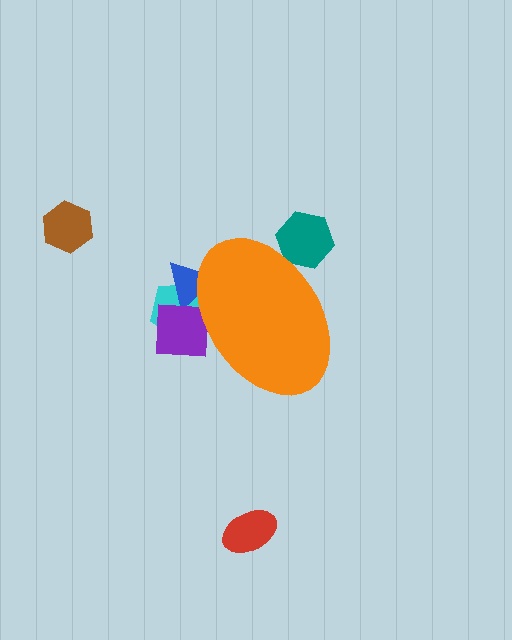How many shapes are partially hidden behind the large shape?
4 shapes are partially hidden.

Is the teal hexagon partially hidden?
Yes, the teal hexagon is partially hidden behind the orange ellipse.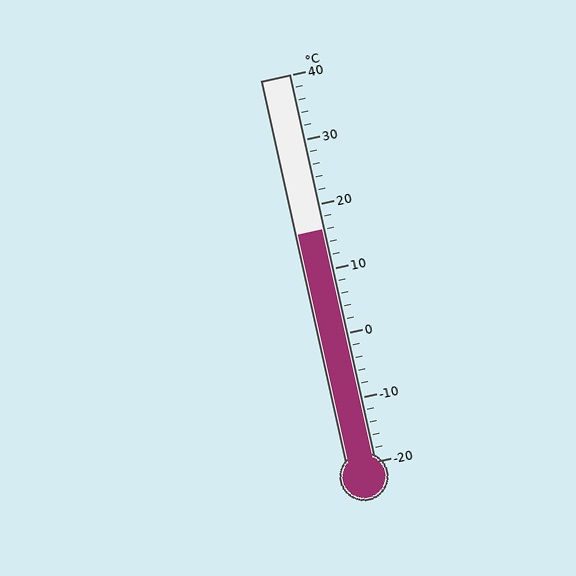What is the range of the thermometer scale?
The thermometer scale ranges from -20°C to 40°C.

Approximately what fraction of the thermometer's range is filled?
The thermometer is filled to approximately 60% of its range.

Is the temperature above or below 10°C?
The temperature is above 10°C.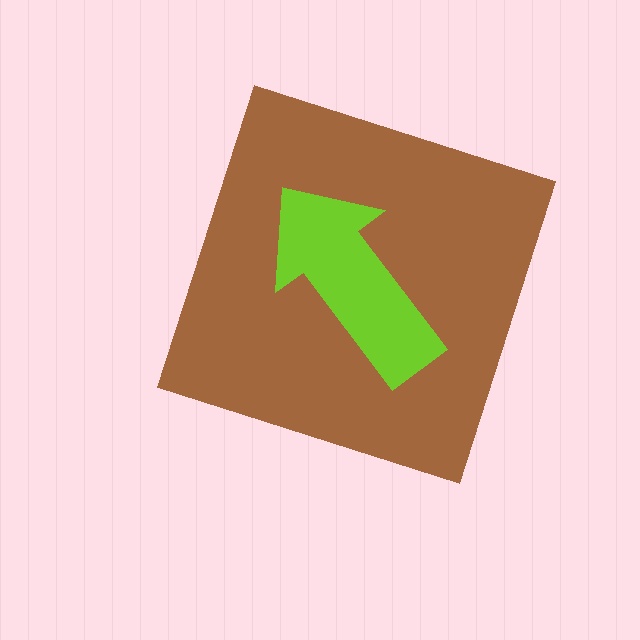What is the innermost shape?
The lime arrow.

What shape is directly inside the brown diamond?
The lime arrow.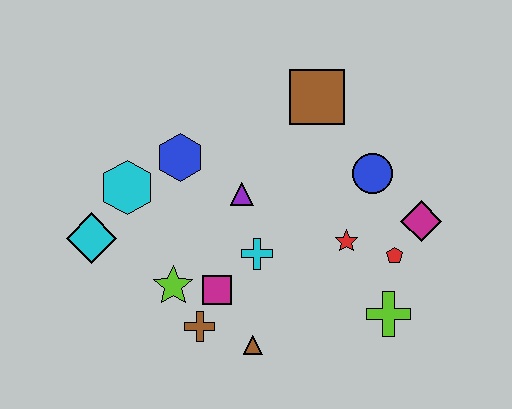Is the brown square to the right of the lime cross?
No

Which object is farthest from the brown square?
The cyan diamond is farthest from the brown square.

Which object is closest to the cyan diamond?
The cyan hexagon is closest to the cyan diamond.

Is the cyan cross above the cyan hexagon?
No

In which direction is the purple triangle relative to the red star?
The purple triangle is to the left of the red star.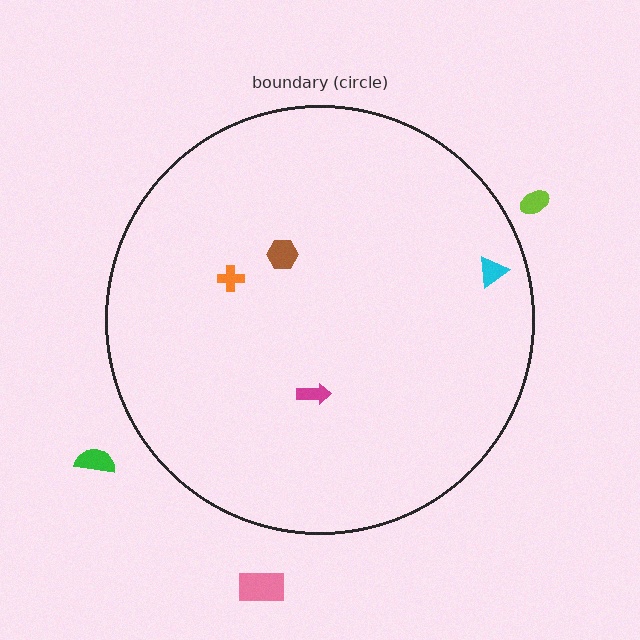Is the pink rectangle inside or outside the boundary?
Outside.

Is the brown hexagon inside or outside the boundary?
Inside.